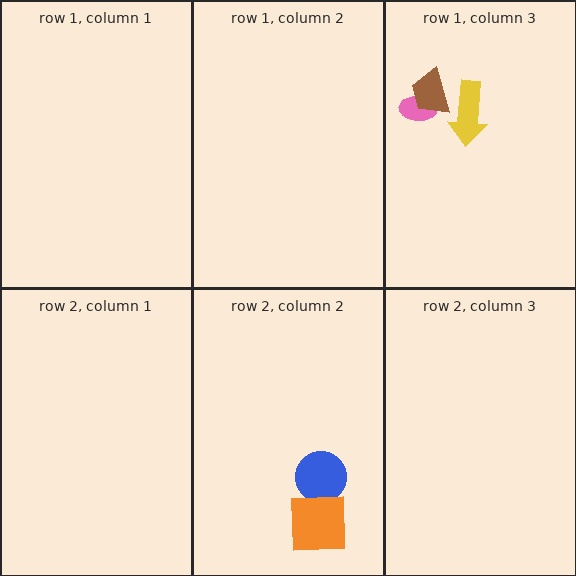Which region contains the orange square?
The row 2, column 2 region.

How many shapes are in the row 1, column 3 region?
3.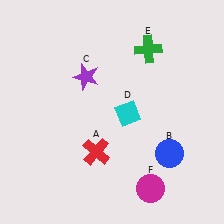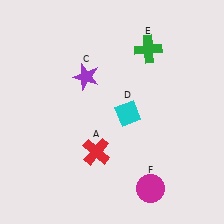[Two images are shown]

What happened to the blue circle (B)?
The blue circle (B) was removed in Image 2. It was in the bottom-right area of Image 1.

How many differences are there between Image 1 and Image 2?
There is 1 difference between the two images.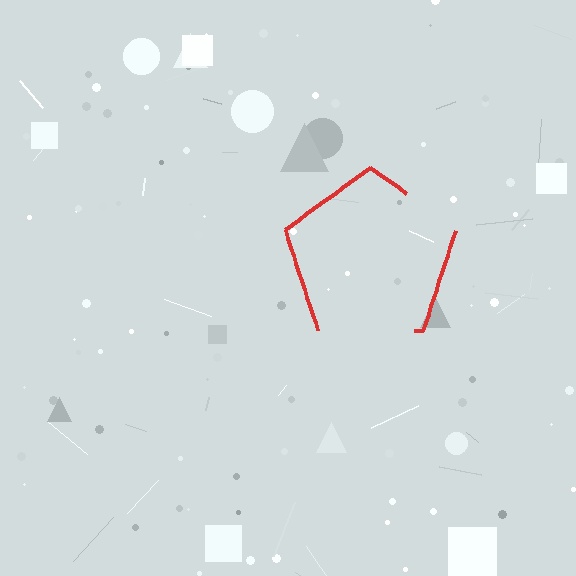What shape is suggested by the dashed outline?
The dashed outline suggests a pentagon.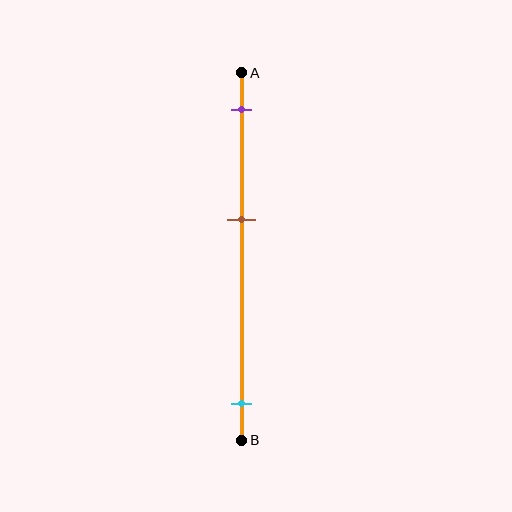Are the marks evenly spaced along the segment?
No, the marks are not evenly spaced.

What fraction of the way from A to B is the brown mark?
The brown mark is approximately 40% (0.4) of the way from A to B.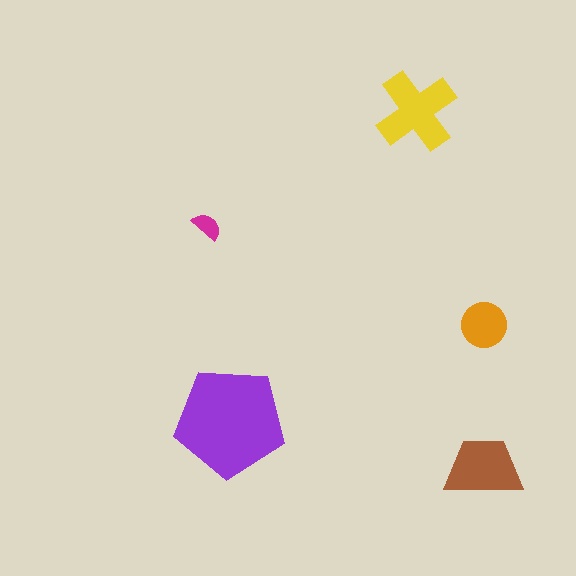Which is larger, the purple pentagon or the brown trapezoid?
The purple pentagon.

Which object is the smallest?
The magenta semicircle.